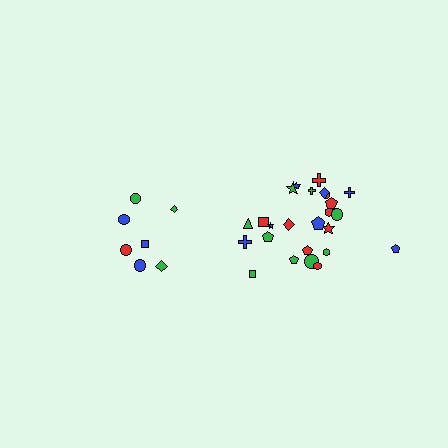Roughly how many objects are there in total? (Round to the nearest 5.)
Roughly 30 objects in total.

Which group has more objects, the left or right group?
The right group.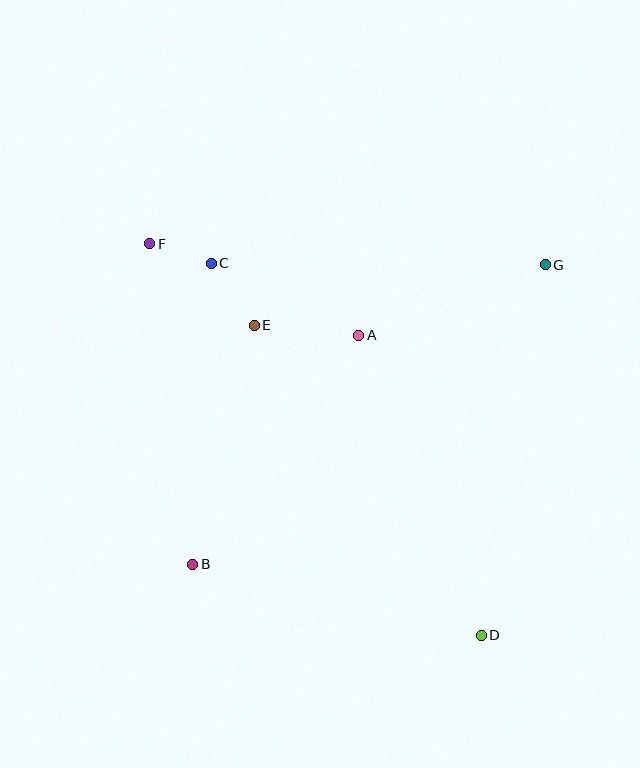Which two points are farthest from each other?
Points D and F are farthest from each other.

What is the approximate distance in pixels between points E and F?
The distance between E and F is approximately 132 pixels.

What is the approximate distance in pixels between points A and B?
The distance between A and B is approximately 283 pixels.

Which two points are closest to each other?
Points C and F are closest to each other.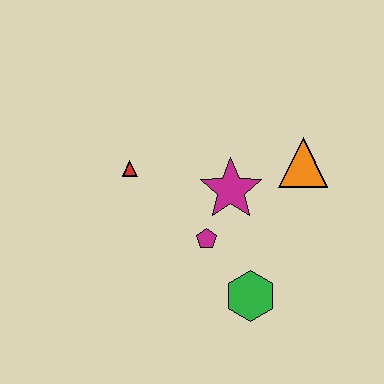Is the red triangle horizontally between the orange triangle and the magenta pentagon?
No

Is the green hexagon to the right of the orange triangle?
No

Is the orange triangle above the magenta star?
Yes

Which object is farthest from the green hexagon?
The red triangle is farthest from the green hexagon.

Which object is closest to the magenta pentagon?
The magenta star is closest to the magenta pentagon.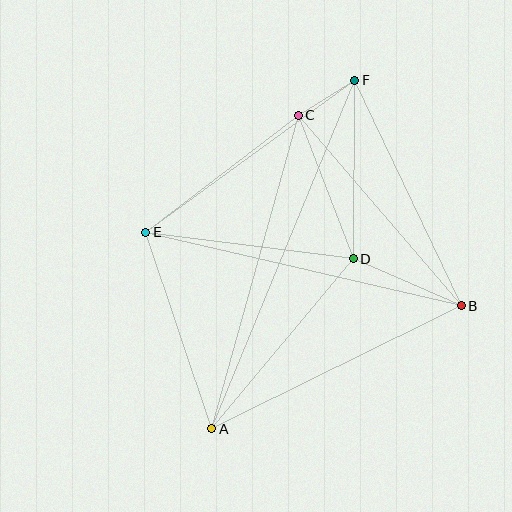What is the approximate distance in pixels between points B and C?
The distance between B and C is approximately 251 pixels.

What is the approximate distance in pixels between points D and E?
The distance between D and E is approximately 209 pixels.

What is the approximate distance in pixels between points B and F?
The distance between B and F is approximately 249 pixels.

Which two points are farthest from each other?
Points A and F are farthest from each other.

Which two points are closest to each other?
Points C and F are closest to each other.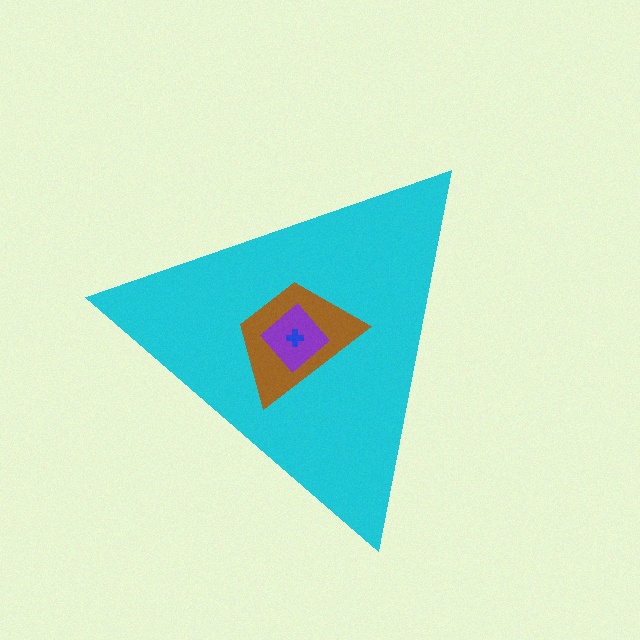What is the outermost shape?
The cyan triangle.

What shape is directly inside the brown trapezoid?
The purple diamond.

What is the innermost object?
The blue cross.